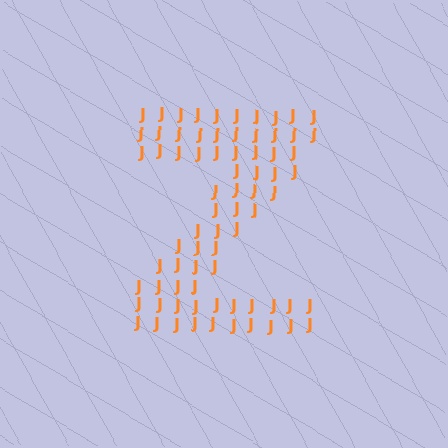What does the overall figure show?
The overall figure shows the letter Z.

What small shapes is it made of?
It is made of small letter J's.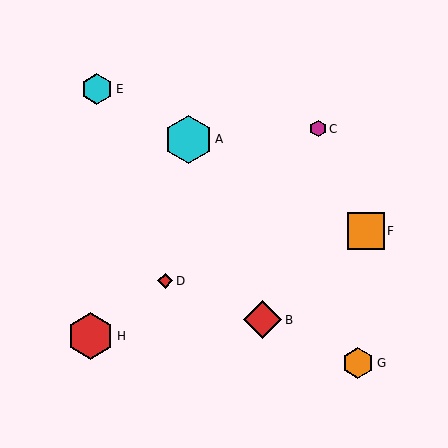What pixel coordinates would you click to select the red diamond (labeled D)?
Click at (165, 281) to select the red diamond D.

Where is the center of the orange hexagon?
The center of the orange hexagon is at (358, 363).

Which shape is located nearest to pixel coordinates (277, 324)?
The red diamond (labeled B) at (263, 320) is nearest to that location.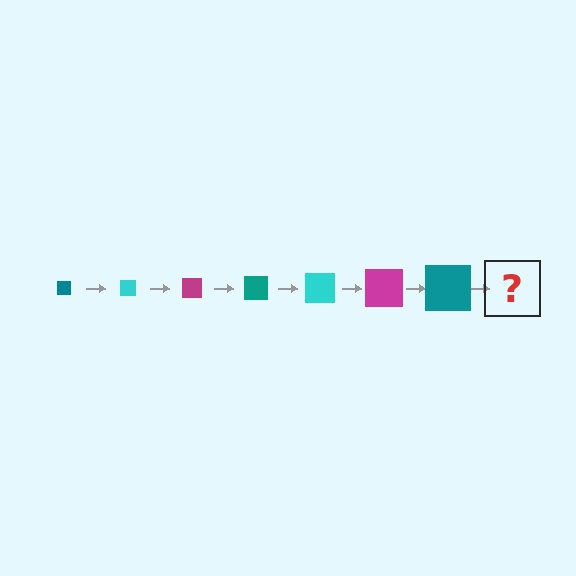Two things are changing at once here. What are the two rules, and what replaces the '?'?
The two rules are that the square grows larger each step and the color cycles through teal, cyan, and magenta. The '?' should be a cyan square, larger than the previous one.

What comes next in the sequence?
The next element should be a cyan square, larger than the previous one.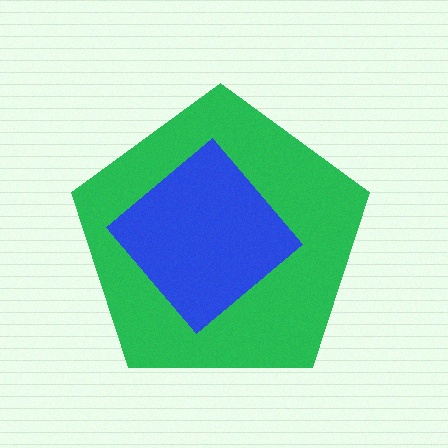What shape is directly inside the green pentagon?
The blue diamond.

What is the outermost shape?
The green pentagon.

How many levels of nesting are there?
2.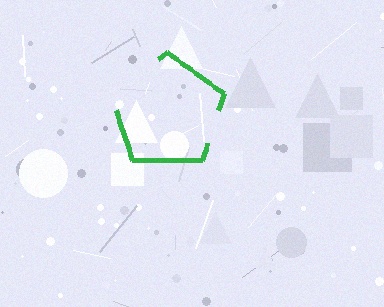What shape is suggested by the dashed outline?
The dashed outline suggests a pentagon.